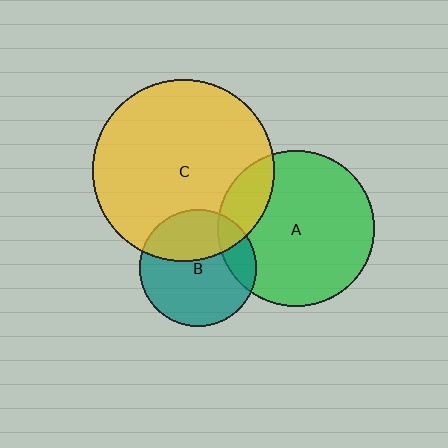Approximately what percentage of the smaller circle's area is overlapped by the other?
Approximately 15%.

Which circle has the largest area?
Circle C (yellow).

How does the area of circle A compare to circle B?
Approximately 1.8 times.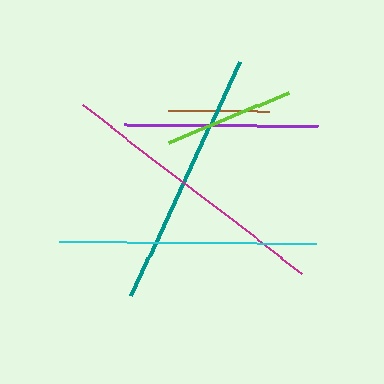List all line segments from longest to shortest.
From longest to shortest: magenta, teal, cyan, purple, lime, brown.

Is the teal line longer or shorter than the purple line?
The teal line is longer than the purple line.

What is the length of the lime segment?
The lime segment is approximately 130 pixels long.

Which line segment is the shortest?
The brown line is the shortest at approximately 101 pixels.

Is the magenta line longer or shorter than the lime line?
The magenta line is longer than the lime line.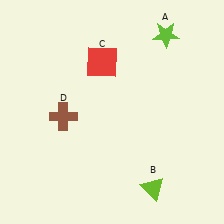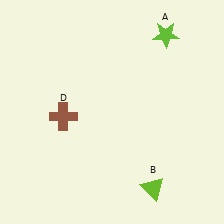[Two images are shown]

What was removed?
The red square (C) was removed in Image 2.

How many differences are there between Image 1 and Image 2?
There is 1 difference between the two images.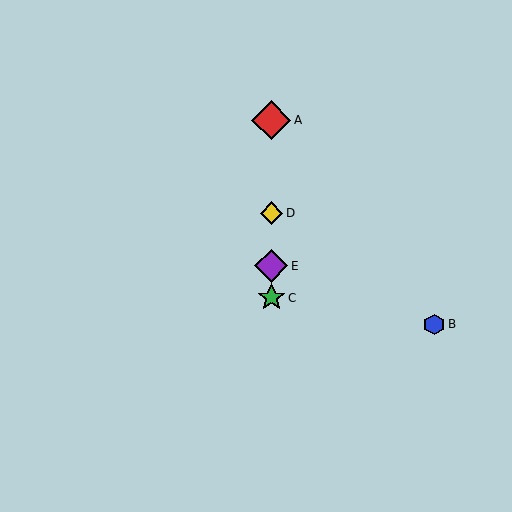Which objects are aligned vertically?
Objects A, C, D, E are aligned vertically.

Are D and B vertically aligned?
No, D is at x≈271 and B is at x≈434.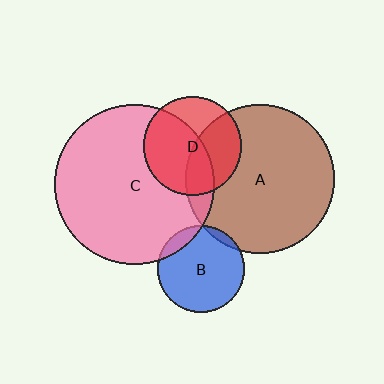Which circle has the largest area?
Circle C (pink).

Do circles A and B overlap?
Yes.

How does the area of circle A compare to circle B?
Approximately 2.9 times.